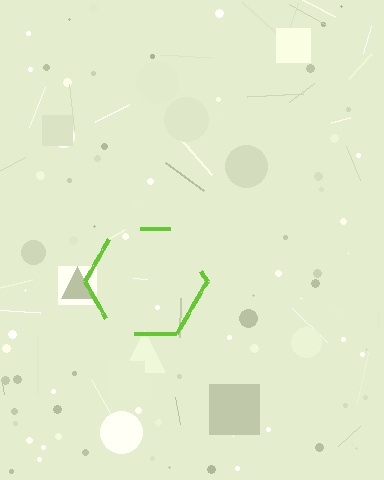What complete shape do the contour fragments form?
The contour fragments form a hexagon.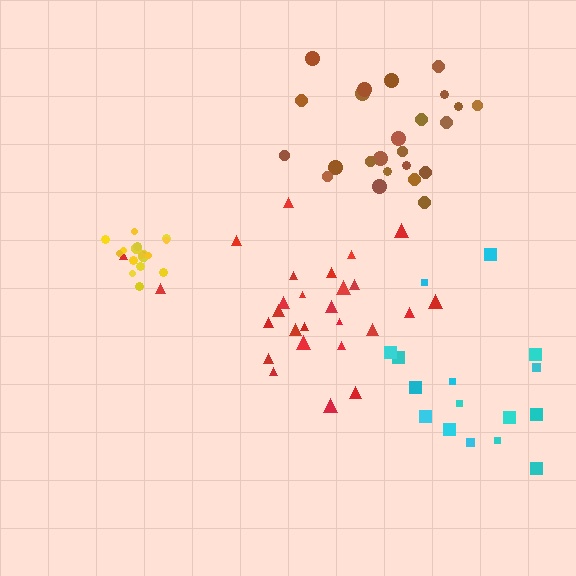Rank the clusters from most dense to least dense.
yellow, brown, red, cyan.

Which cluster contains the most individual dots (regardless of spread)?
Red (27).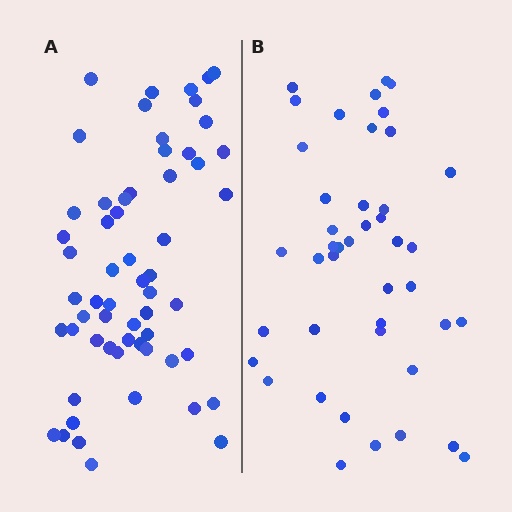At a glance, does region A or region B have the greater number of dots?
Region A (the left region) has more dots.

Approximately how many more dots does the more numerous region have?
Region A has approximately 15 more dots than region B.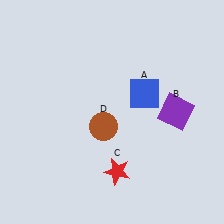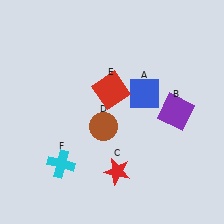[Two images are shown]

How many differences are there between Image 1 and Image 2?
There are 2 differences between the two images.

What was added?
A red square (E), a cyan cross (F) were added in Image 2.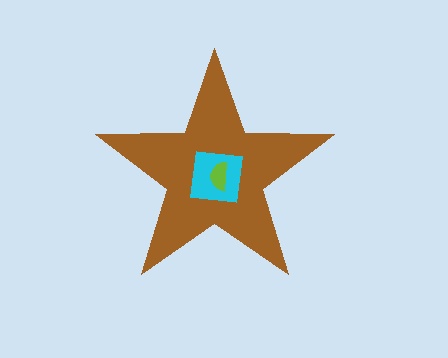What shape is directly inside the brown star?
The cyan square.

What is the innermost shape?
The lime semicircle.